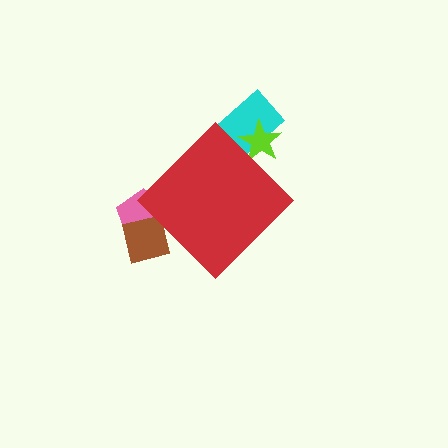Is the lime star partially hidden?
Yes, the lime star is partially hidden behind the red diamond.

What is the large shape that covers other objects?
A red diamond.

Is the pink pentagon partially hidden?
Yes, the pink pentagon is partially hidden behind the red diamond.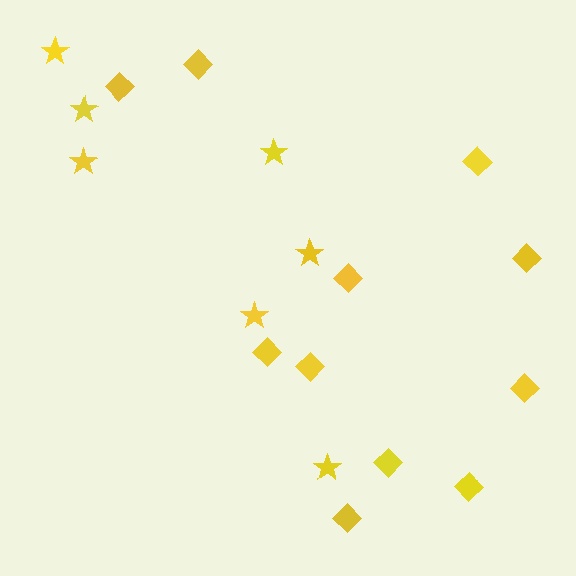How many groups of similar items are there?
There are 2 groups: one group of stars (7) and one group of diamonds (11).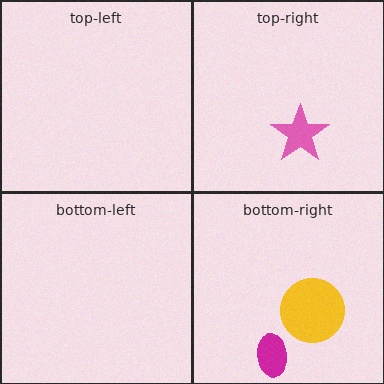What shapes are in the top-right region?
The pink star.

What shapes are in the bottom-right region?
The yellow circle, the magenta ellipse.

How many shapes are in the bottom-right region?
2.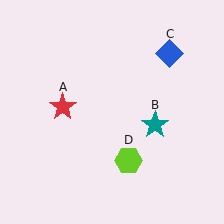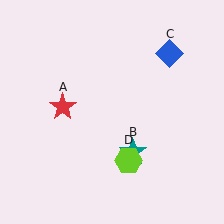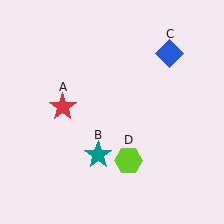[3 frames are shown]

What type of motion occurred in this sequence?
The teal star (object B) rotated clockwise around the center of the scene.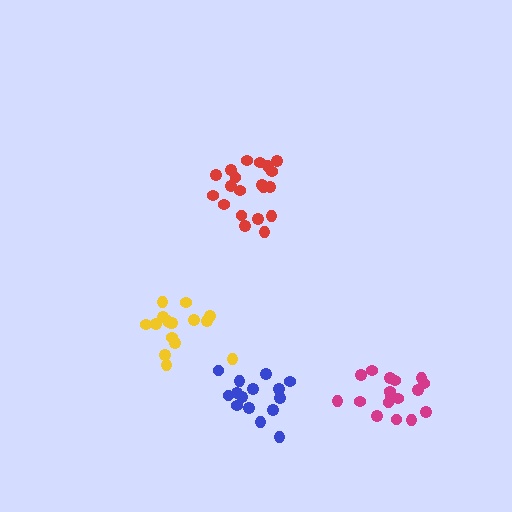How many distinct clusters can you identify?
There are 4 distinct clusters.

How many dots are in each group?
Group 1: 16 dots, Group 2: 15 dots, Group 3: 20 dots, Group 4: 17 dots (68 total).